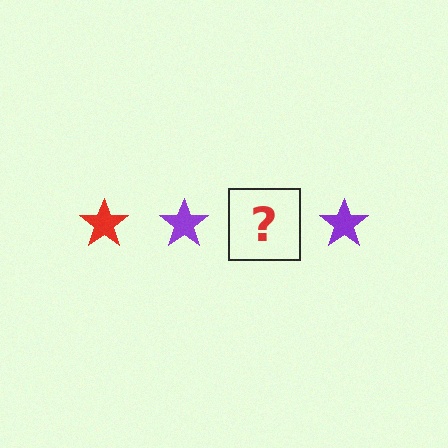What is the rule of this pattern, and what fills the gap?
The rule is that the pattern cycles through red, purple stars. The gap should be filled with a red star.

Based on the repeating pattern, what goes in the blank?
The blank should be a red star.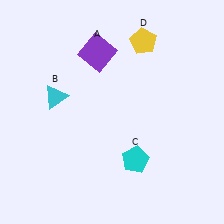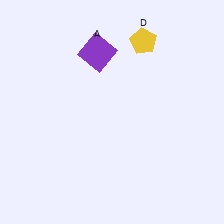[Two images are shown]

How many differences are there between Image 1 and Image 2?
There are 2 differences between the two images.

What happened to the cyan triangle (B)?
The cyan triangle (B) was removed in Image 2. It was in the top-left area of Image 1.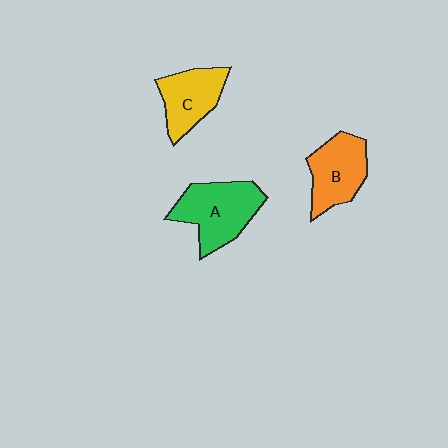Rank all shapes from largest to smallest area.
From largest to smallest: A (green), B (orange), C (yellow).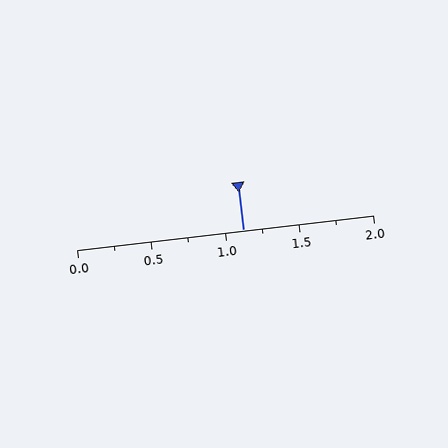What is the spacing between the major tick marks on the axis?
The major ticks are spaced 0.5 apart.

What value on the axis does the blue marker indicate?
The marker indicates approximately 1.12.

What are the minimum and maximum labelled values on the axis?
The axis runs from 0.0 to 2.0.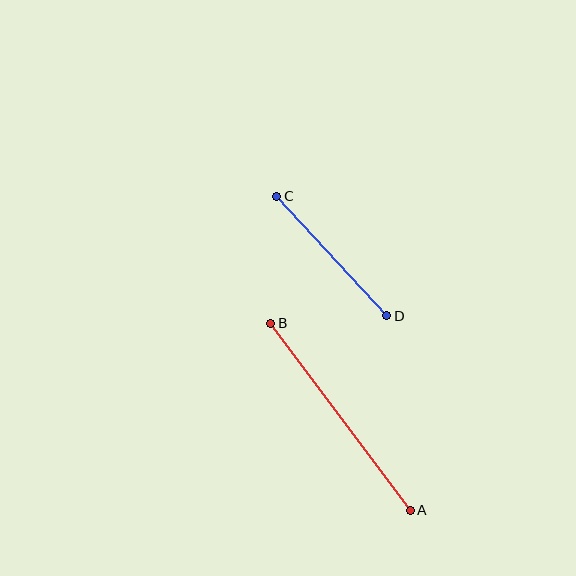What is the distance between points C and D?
The distance is approximately 162 pixels.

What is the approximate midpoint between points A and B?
The midpoint is at approximately (340, 417) pixels.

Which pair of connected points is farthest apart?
Points A and B are farthest apart.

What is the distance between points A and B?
The distance is approximately 233 pixels.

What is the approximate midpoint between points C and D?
The midpoint is at approximately (332, 256) pixels.